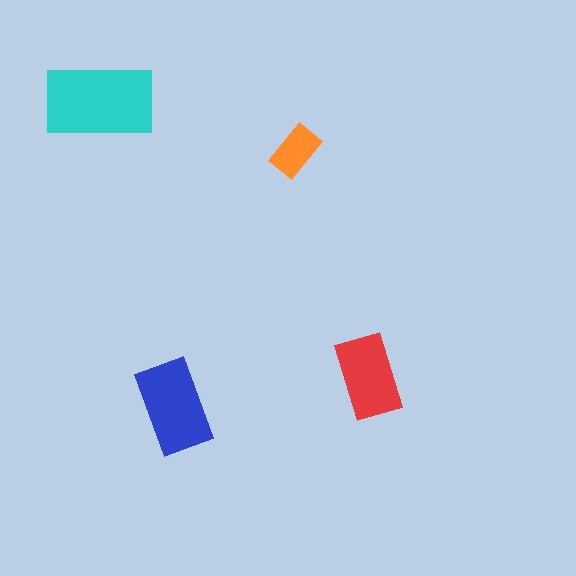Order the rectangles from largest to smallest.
the cyan one, the blue one, the red one, the orange one.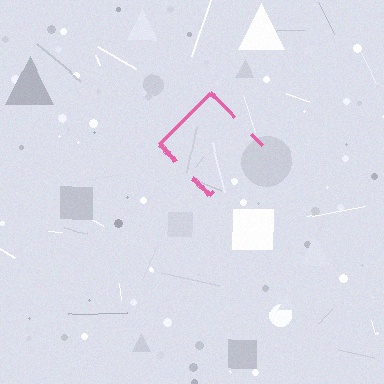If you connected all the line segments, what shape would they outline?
They would outline a diamond.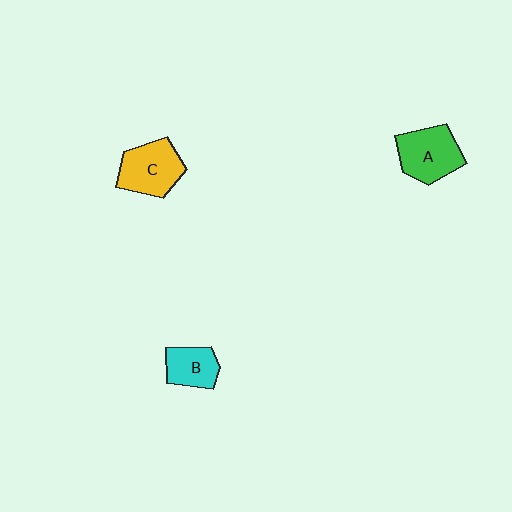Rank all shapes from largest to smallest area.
From largest to smallest: A (green), C (yellow), B (cyan).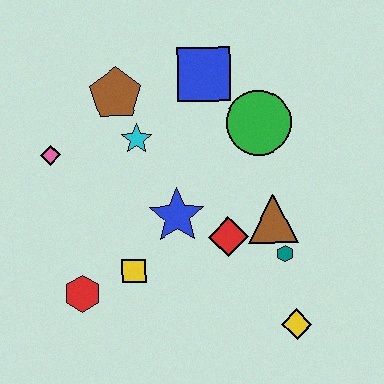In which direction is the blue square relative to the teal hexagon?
The blue square is above the teal hexagon.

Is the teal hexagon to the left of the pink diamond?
No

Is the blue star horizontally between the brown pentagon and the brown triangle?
Yes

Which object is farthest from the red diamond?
The pink diamond is farthest from the red diamond.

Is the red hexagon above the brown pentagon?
No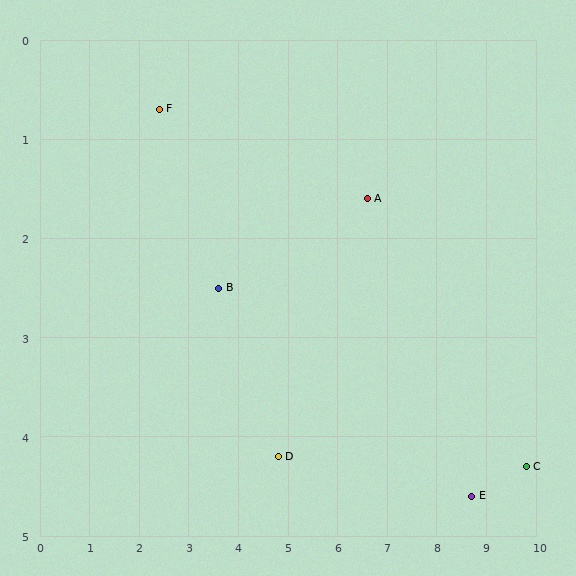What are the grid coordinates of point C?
Point C is at approximately (9.8, 4.3).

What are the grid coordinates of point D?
Point D is at approximately (4.8, 4.2).